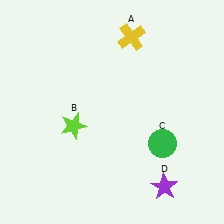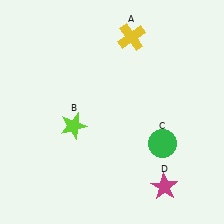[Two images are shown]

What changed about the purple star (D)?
In Image 1, D is purple. In Image 2, it changed to magenta.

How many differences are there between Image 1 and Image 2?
There is 1 difference between the two images.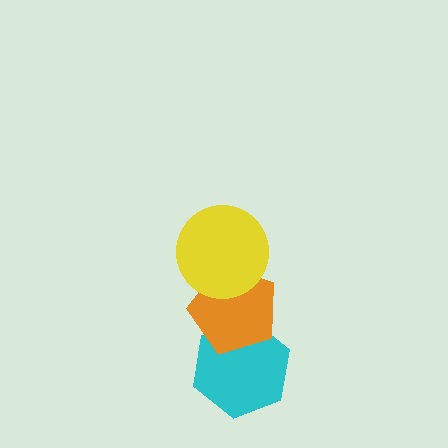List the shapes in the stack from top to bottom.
From top to bottom: the yellow circle, the orange pentagon, the cyan hexagon.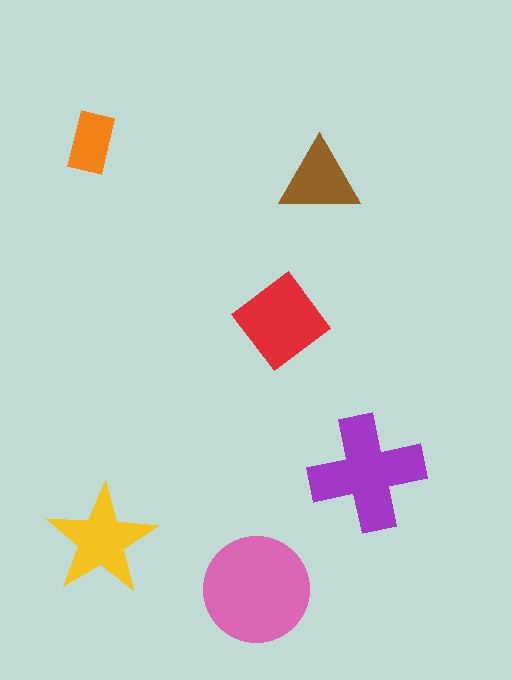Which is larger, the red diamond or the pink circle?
The pink circle.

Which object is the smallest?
The orange rectangle.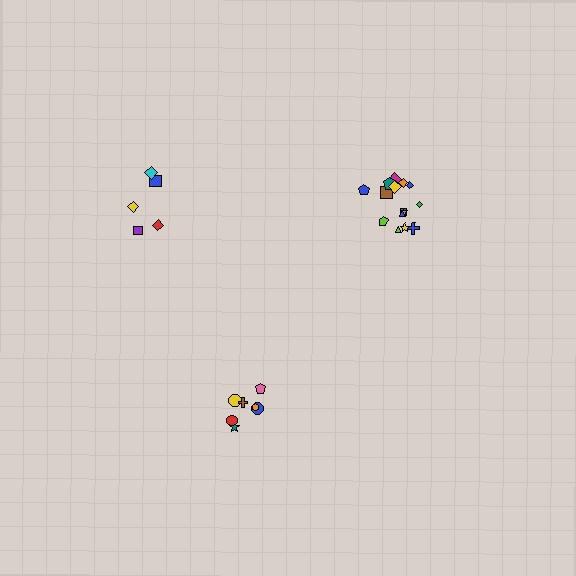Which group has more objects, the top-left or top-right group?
The top-right group.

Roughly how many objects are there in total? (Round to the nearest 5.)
Roughly 25 objects in total.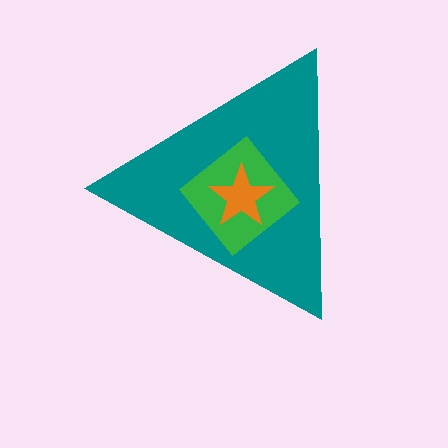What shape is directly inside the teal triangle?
The green diamond.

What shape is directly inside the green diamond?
The orange star.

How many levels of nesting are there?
3.